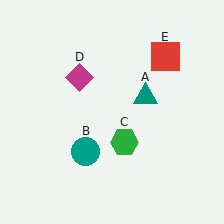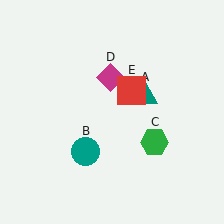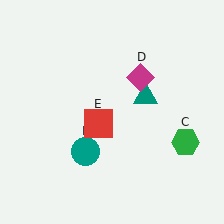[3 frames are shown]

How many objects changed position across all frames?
3 objects changed position: green hexagon (object C), magenta diamond (object D), red square (object E).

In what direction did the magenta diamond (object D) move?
The magenta diamond (object D) moved right.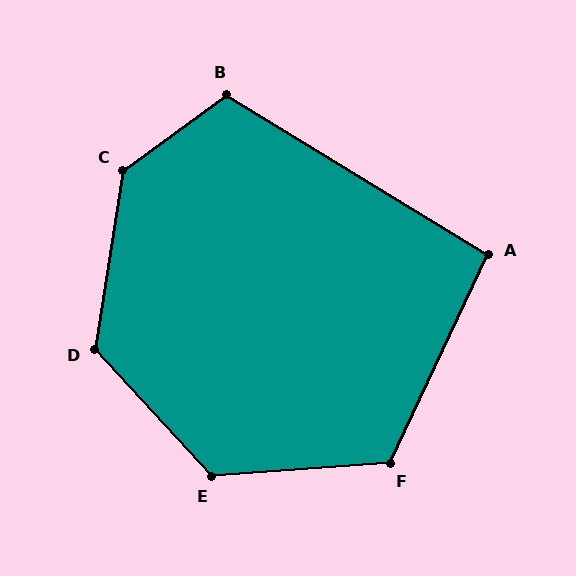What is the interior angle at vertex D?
Approximately 128 degrees (obtuse).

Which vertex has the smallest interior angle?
A, at approximately 96 degrees.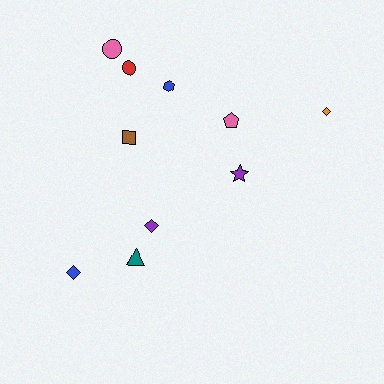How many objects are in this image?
There are 10 objects.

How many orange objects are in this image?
There is 1 orange object.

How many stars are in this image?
There is 1 star.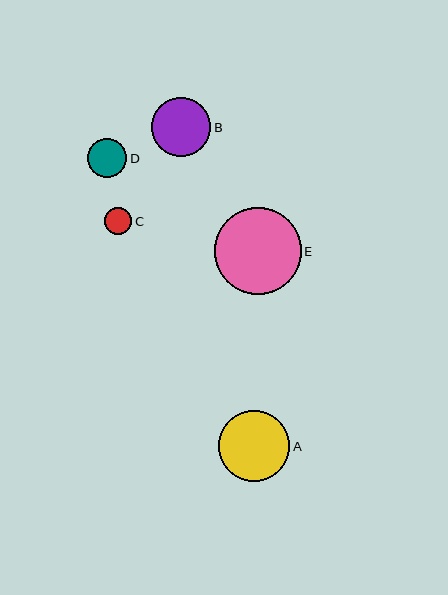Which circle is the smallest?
Circle C is the smallest with a size of approximately 27 pixels.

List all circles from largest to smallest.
From largest to smallest: E, A, B, D, C.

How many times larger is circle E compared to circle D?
Circle E is approximately 2.2 times the size of circle D.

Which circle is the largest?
Circle E is the largest with a size of approximately 86 pixels.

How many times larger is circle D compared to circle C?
Circle D is approximately 1.4 times the size of circle C.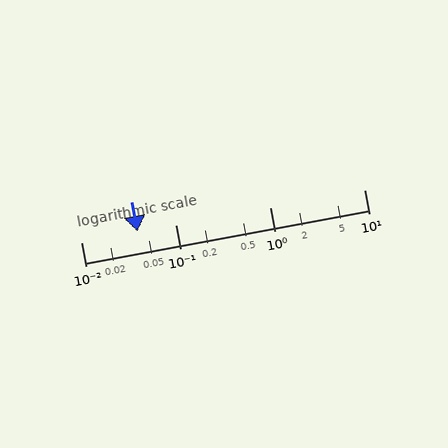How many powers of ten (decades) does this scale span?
The scale spans 3 decades, from 0.01 to 10.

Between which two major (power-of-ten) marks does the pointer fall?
The pointer is between 0.01 and 0.1.